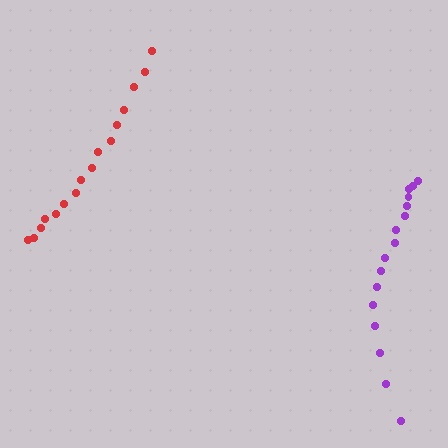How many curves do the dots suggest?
There are 2 distinct paths.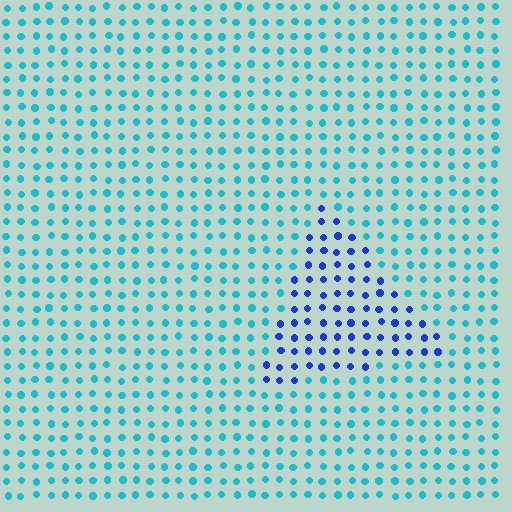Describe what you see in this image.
The image is filled with small cyan elements in a uniform arrangement. A triangle-shaped region is visible where the elements are tinted to a slightly different hue, forming a subtle color boundary.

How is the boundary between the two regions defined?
The boundary is defined purely by a slight shift in hue (about 45 degrees). Spacing, size, and orientation are identical on both sides.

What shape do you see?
I see a triangle.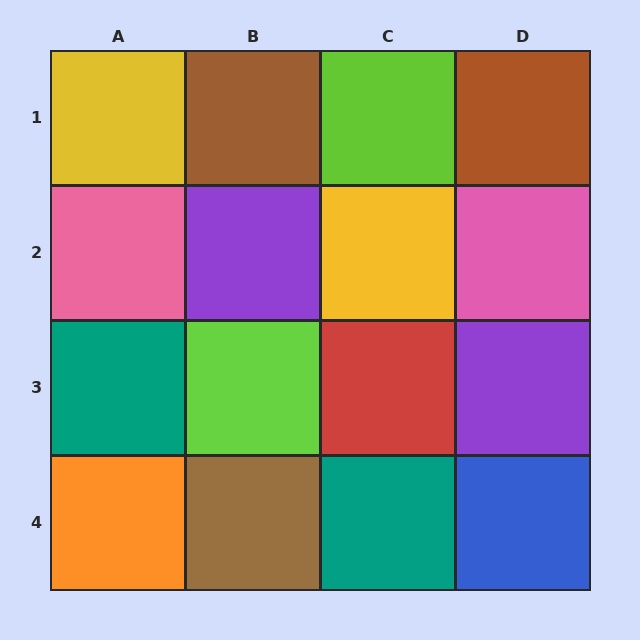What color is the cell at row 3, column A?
Teal.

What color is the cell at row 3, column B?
Lime.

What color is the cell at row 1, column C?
Lime.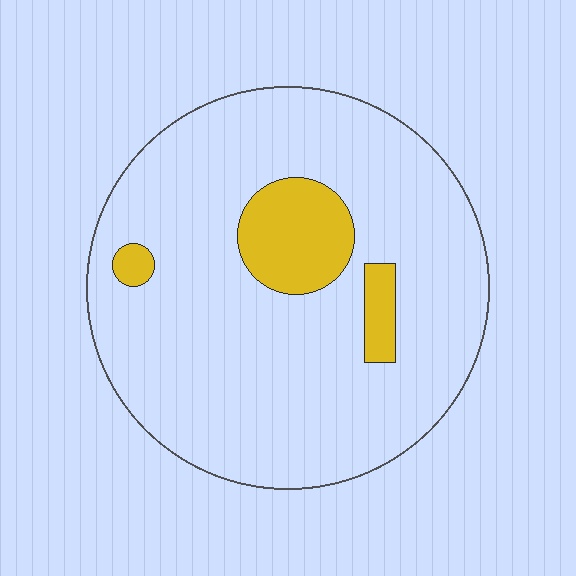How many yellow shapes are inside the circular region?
3.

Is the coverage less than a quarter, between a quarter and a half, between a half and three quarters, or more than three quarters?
Less than a quarter.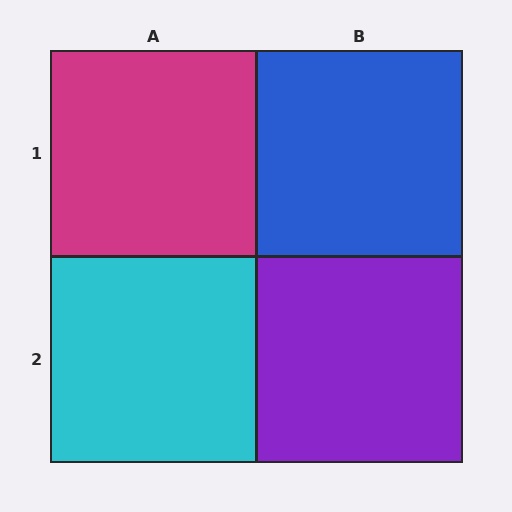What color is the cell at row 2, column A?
Cyan.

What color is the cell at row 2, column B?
Purple.